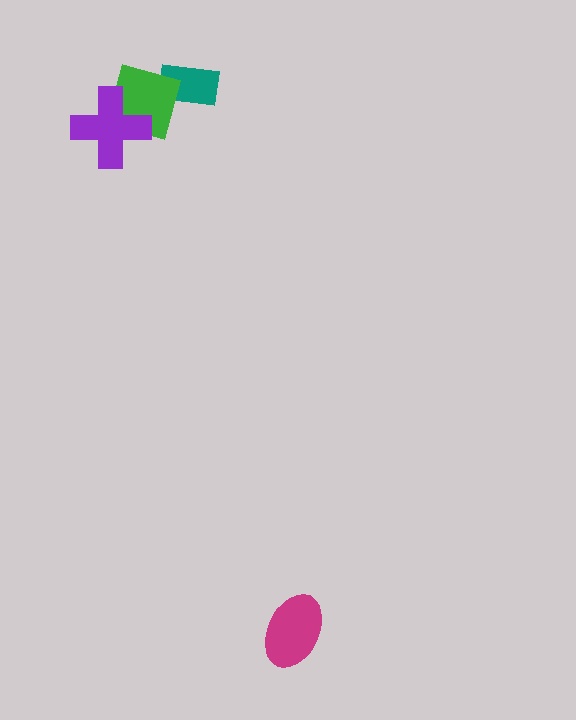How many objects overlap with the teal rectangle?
1 object overlaps with the teal rectangle.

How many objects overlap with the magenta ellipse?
0 objects overlap with the magenta ellipse.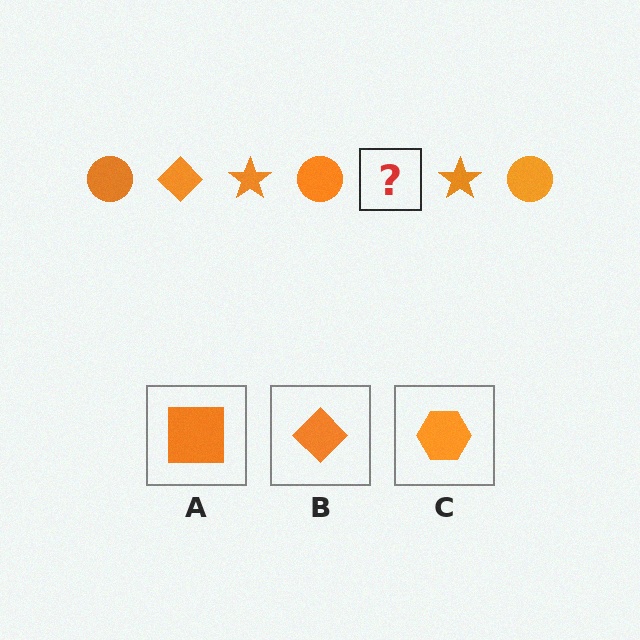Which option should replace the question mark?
Option B.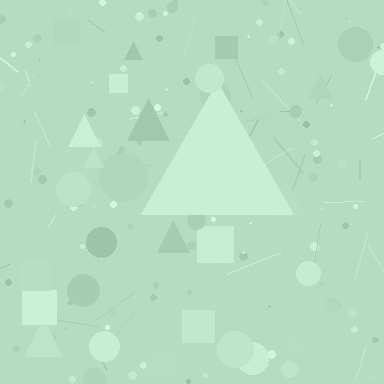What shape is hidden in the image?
A triangle is hidden in the image.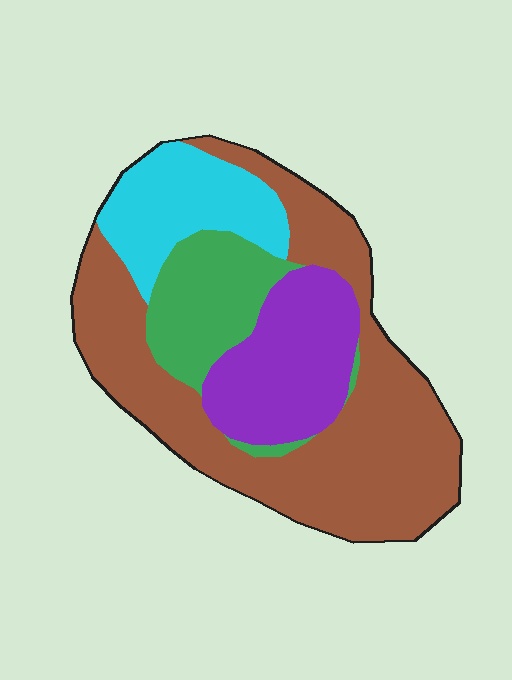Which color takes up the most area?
Brown, at roughly 50%.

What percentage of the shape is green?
Green covers around 15% of the shape.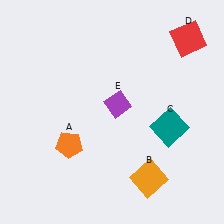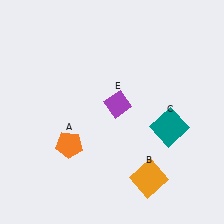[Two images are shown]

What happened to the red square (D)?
The red square (D) was removed in Image 2. It was in the top-right area of Image 1.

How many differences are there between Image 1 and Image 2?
There is 1 difference between the two images.